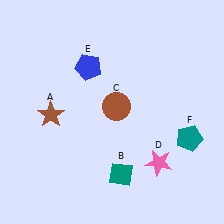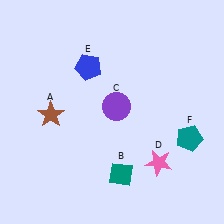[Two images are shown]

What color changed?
The circle (C) changed from brown in Image 1 to purple in Image 2.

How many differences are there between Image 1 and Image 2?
There is 1 difference between the two images.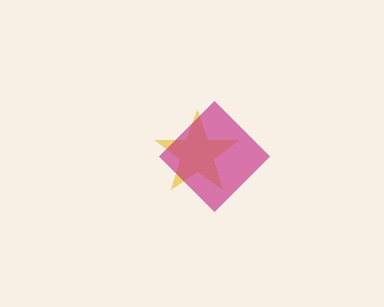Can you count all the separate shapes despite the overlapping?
Yes, there are 2 separate shapes.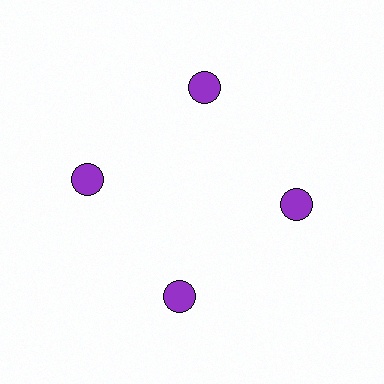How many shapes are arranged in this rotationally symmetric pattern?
There are 4 shapes, arranged in 4 groups of 1.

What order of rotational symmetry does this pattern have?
This pattern has 4-fold rotational symmetry.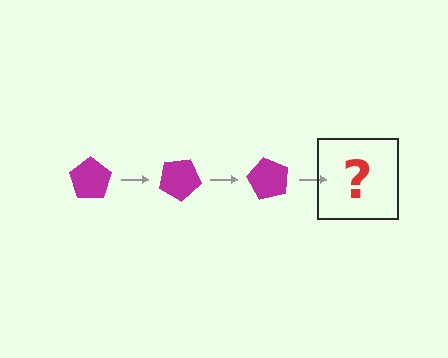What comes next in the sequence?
The next element should be a magenta pentagon rotated 90 degrees.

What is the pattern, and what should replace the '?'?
The pattern is that the pentagon rotates 30 degrees each step. The '?' should be a magenta pentagon rotated 90 degrees.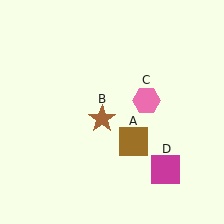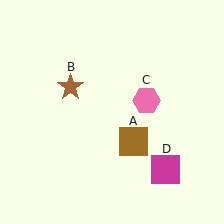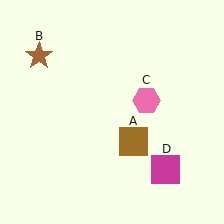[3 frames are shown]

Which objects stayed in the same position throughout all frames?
Brown square (object A) and pink hexagon (object C) and magenta square (object D) remained stationary.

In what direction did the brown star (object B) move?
The brown star (object B) moved up and to the left.